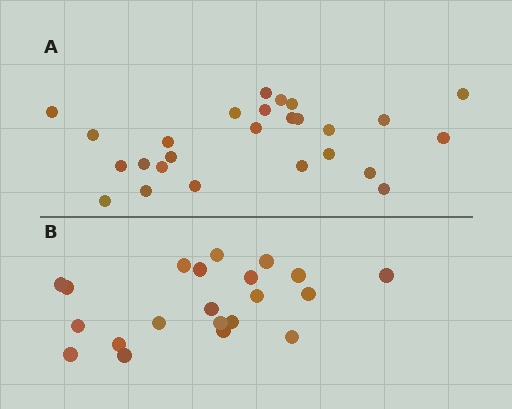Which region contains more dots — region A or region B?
Region A (the top region) has more dots.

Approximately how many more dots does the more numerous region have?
Region A has about 5 more dots than region B.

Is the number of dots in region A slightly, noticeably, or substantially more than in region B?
Region A has only slightly more — the two regions are fairly close. The ratio is roughly 1.2 to 1.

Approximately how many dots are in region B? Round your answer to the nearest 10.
About 20 dots. (The exact count is 21, which rounds to 20.)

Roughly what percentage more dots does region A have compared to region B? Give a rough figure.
About 25% more.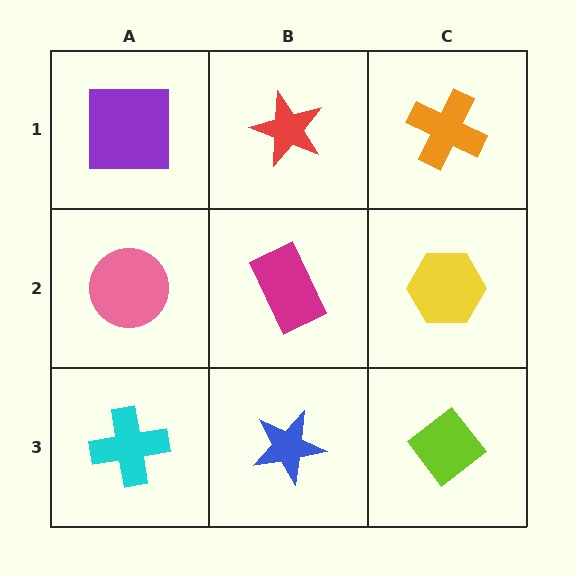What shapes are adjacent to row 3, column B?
A magenta rectangle (row 2, column B), a cyan cross (row 3, column A), a lime diamond (row 3, column C).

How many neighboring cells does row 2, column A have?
3.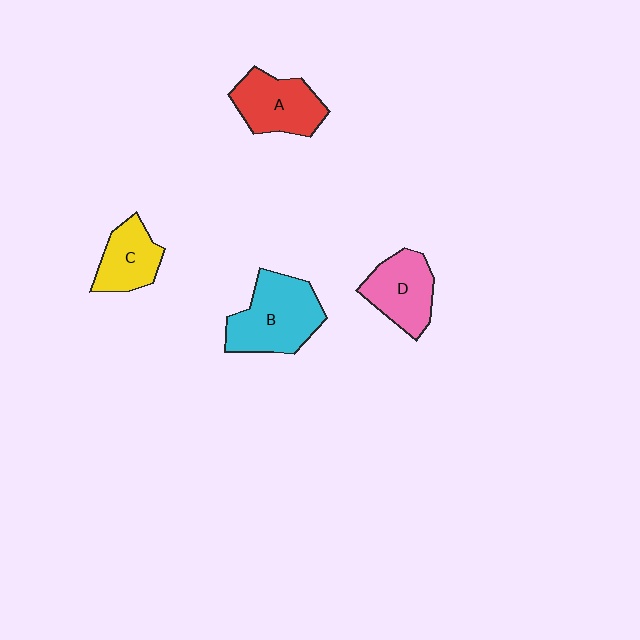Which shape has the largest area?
Shape B (cyan).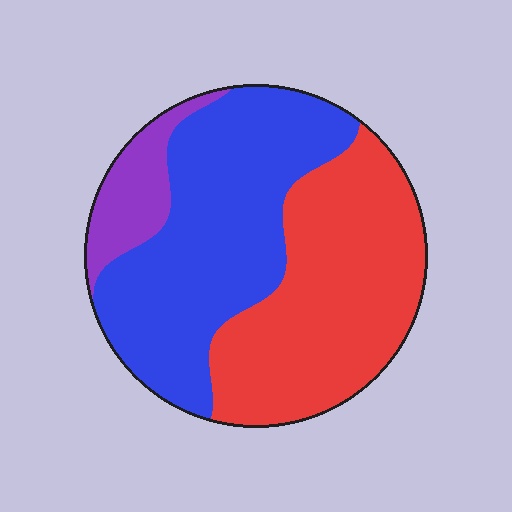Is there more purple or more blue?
Blue.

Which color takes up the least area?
Purple, at roughly 10%.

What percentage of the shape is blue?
Blue takes up between a quarter and a half of the shape.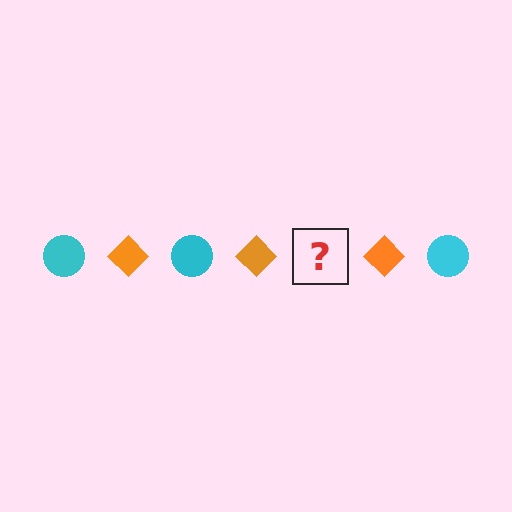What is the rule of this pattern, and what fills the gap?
The rule is that the pattern alternates between cyan circle and orange diamond. The gap should be filled with a cyan circle.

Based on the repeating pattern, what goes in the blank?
The blank should be a cyan circle.